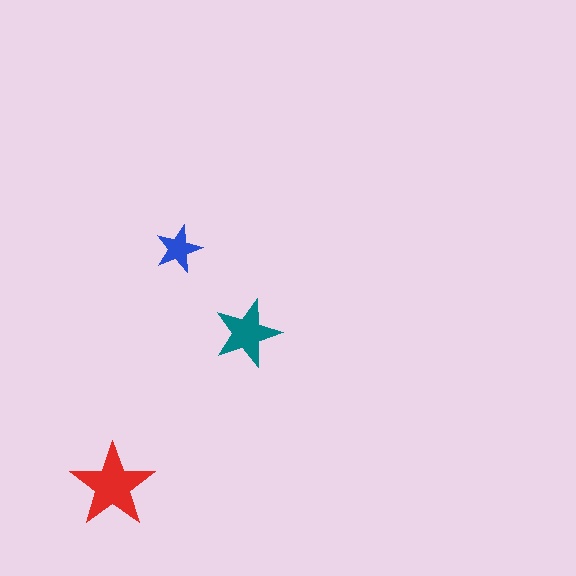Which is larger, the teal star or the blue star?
The teal one.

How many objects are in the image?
There are 3 objects in the image.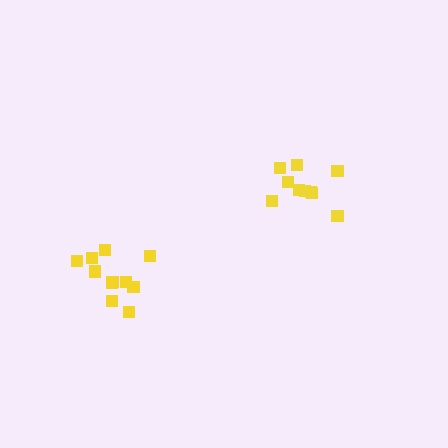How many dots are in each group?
Group 1: 11 dots, Group 2: 10 dots (21 total).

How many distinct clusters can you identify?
There are 2 distinct clusters.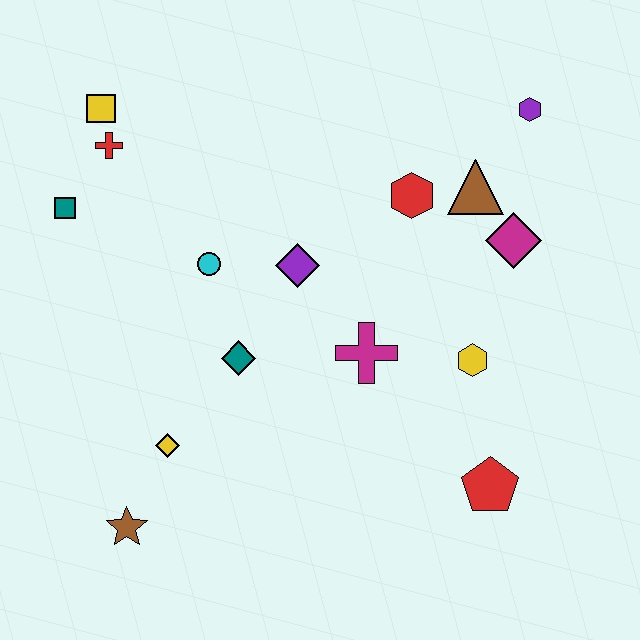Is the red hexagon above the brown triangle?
No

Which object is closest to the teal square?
The red cross is closest to the teal square.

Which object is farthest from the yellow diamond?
The purple hexagon is farthest from the yellow diamond.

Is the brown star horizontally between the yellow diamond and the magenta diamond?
No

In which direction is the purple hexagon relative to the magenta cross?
The purple hexagon is above the magenta cross.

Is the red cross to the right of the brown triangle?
No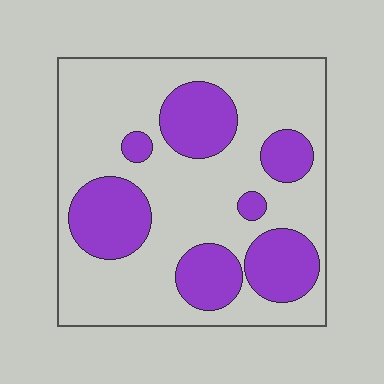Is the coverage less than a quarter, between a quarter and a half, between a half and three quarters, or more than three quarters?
Between a quarter and a half.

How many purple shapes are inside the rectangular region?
7.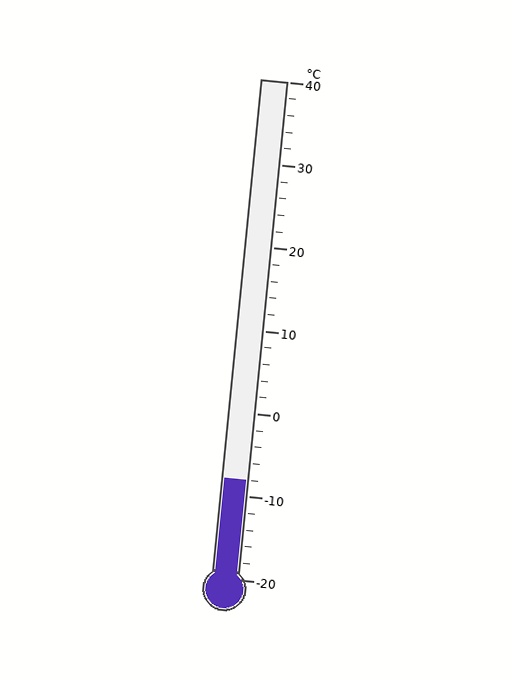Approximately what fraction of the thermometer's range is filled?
The thermometer is filled to approximately 20% of its range.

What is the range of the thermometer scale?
The thermometer scale ranges from -20°C to 40°C.